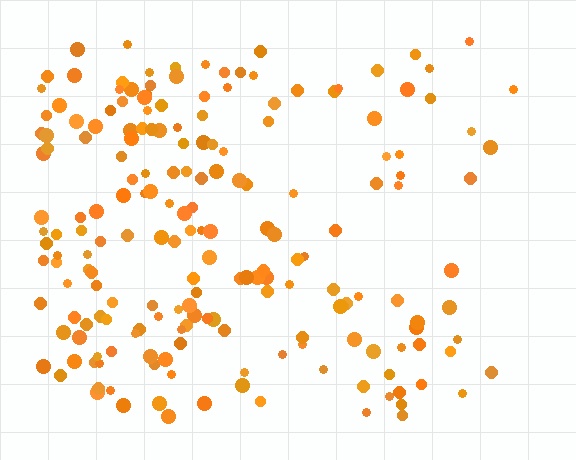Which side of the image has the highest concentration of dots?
The left.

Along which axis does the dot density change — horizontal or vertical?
Horizontal.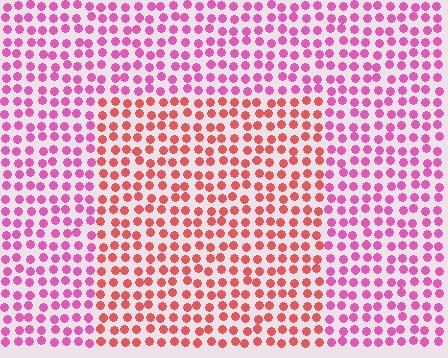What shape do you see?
I see a rectangle.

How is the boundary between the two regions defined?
The boundary is defined purely by a slight shift in hue (about 41 degrees). Spacing, size, and orientation are identical on both sides.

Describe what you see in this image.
The image is filled with small pink elements in a uniform arrangement. A rectangle-shaped region is visible where the elements are tinted to a slightly different hue, forming a subtle color boundary.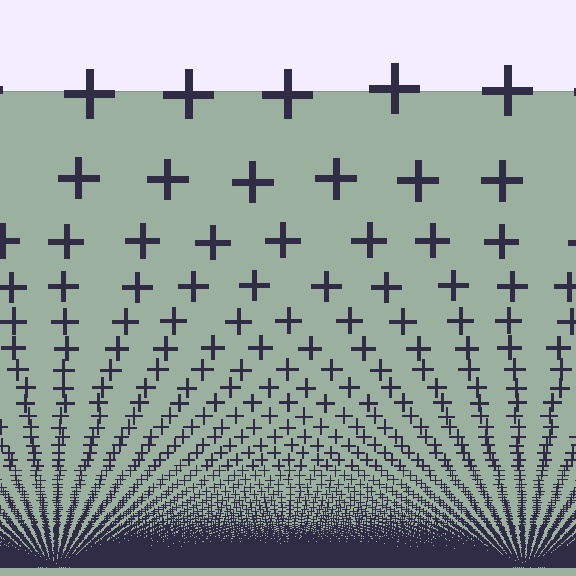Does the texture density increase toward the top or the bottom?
Density increases toward the bottom.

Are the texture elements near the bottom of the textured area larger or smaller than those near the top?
Smaller. The gradient is inverted — elements near the bottom are smaller and denser.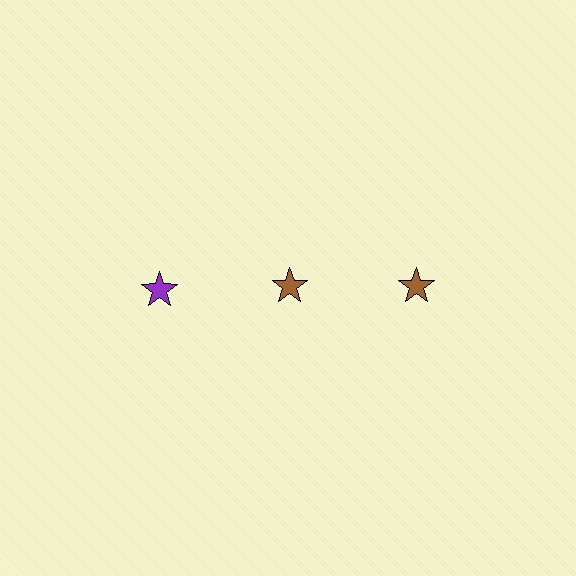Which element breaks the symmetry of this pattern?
The purple star in the top row, leftmost column breaks the symmetry. All other shapes are brown stars.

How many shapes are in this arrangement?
There are 3 shapes arranged in a grid pattern.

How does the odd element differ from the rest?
It has a different color: purple instead of brown.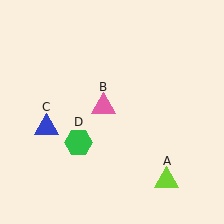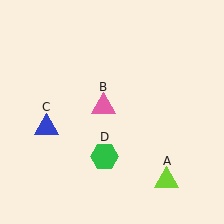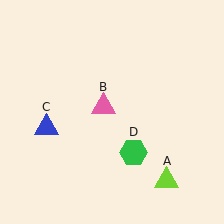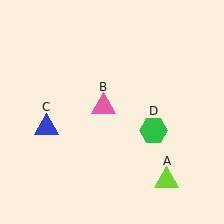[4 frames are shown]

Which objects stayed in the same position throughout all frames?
Lime triangle (object A) and pink triangle (object B) and blue triangle (object C) remained stationary.